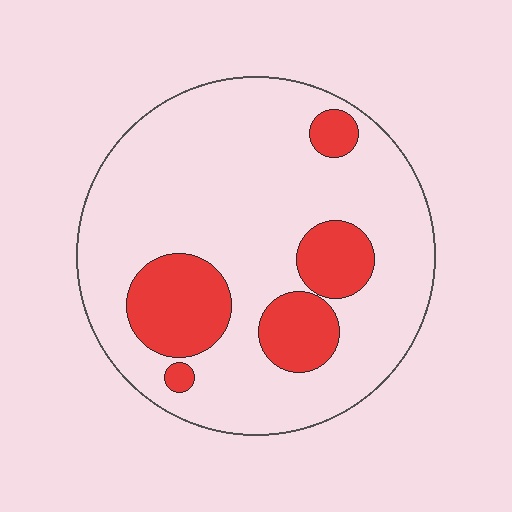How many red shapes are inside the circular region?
5.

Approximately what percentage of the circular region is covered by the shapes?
Approximately 20%.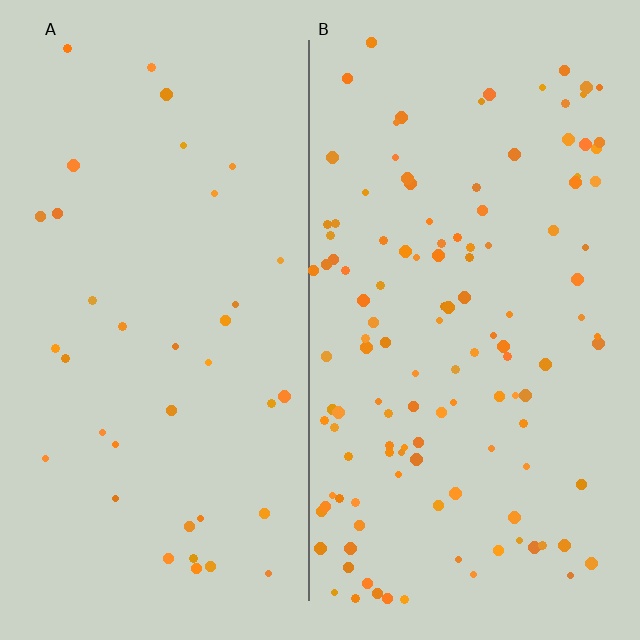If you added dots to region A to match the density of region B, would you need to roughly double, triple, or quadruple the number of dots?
Approximately triple.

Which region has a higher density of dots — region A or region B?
B (the right).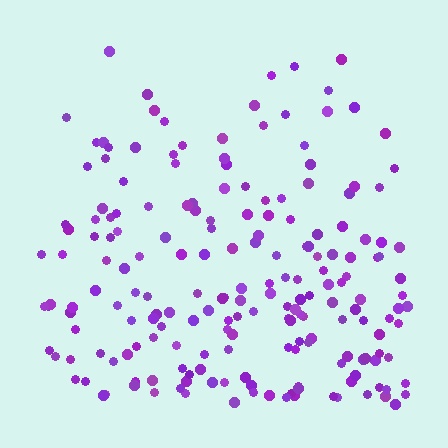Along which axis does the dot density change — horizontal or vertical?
Vertical.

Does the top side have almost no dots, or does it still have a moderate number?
Still a moderate number, just noticeably fewer than the bottom.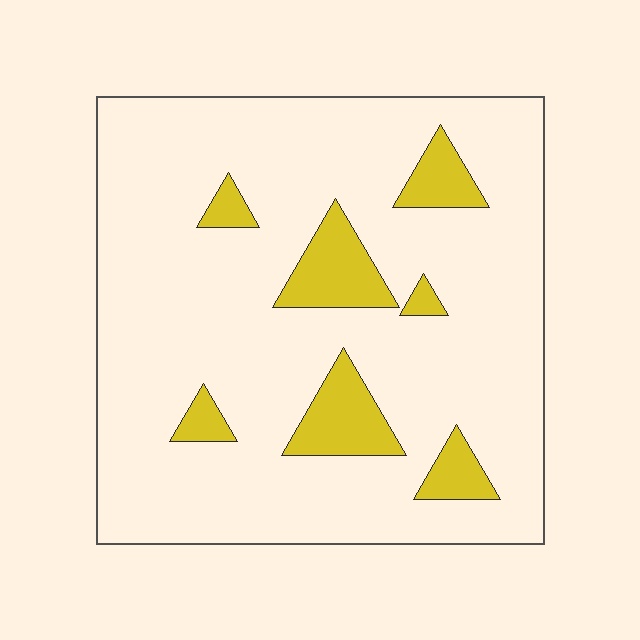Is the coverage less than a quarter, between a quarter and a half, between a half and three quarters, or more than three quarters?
Less than a quarter.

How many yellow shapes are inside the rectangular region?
7.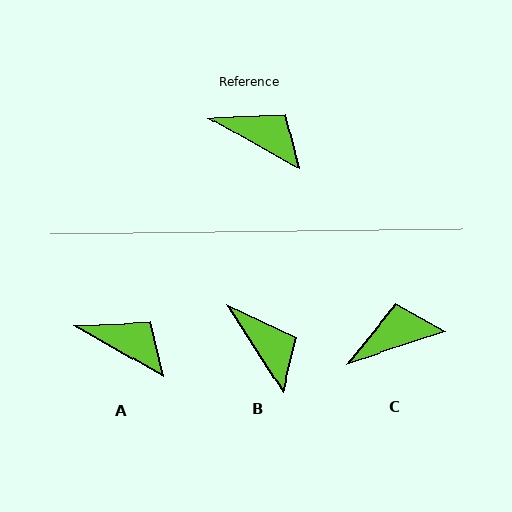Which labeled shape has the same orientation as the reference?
A.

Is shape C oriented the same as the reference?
No, it is off by about 48 degrees.